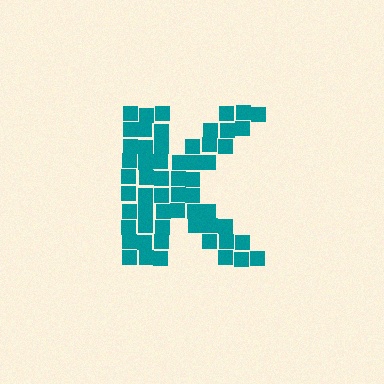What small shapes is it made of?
It is made of small squares.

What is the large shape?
The large shape is the letter K.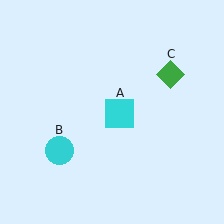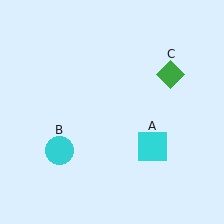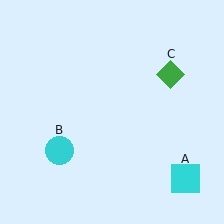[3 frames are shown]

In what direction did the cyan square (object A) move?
The cyan square (object A) moved down and to the right.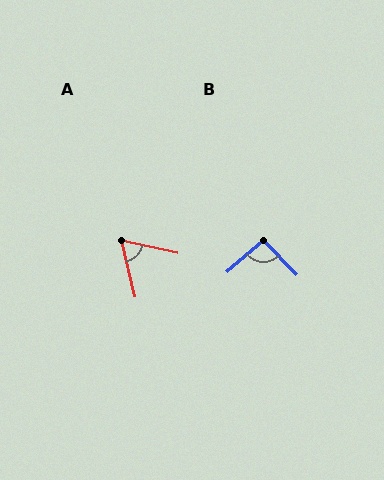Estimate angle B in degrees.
Approximately 94 degrees.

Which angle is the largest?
B, at approximately 94 degrees.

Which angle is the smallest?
A, at approximately 64 degrees.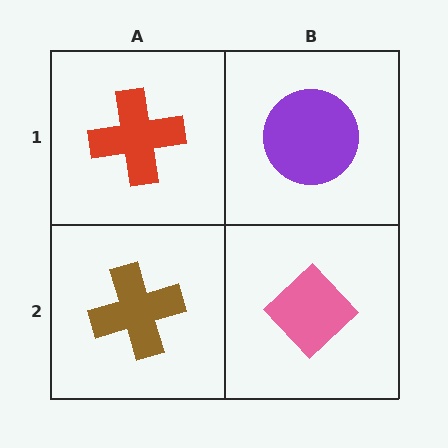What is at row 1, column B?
A purple circle.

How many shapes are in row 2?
2 shapes.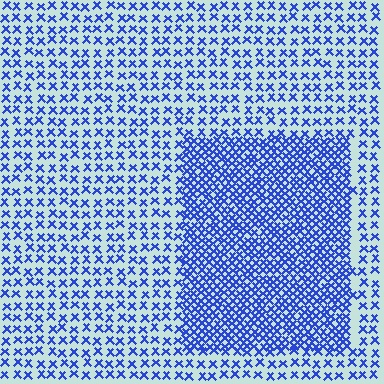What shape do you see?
I see a rectangle.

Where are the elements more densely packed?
The elements are more densely packed inside the rectangle boundary.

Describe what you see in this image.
The image contains small blue elements arranged at two different densities. A rectangle-shaped region is visible where the elements are more densely packed than the surrounding area.